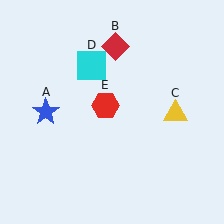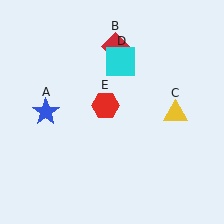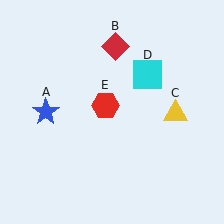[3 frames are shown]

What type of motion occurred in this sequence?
The cyan square (object D) rotated clockwise around the center of the scene.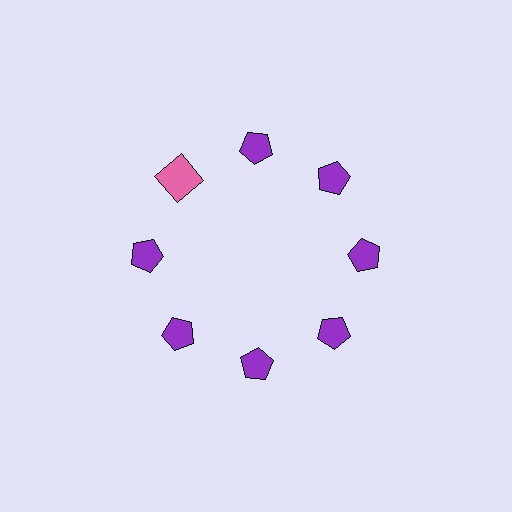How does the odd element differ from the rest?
It differs in both color (pink instead of purple) and shape (square instead of pentagon).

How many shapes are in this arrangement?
There are 8 shapes arranged in a ring pattern.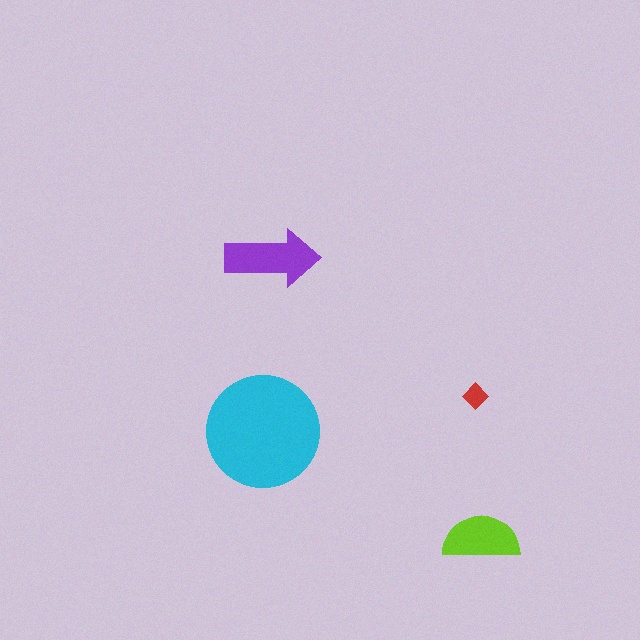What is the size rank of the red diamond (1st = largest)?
4th.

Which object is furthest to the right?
The lime semicircle is rightmost.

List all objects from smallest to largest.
The red diamond, the lime semicircle, the purple arrow, the cyan circle.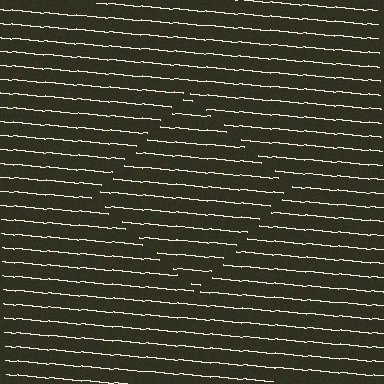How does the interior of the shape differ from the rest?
The interior of the shape contains the same grating, shifted by half a period — the contour is defined by the phase discontinuity where line-ends from the inner and outer gratings abut.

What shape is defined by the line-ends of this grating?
An illusory square. The interior of the shape contains the same grating, shifted by half a period — the contour is defined by the phase discontinuity where line-ends from the inner and outer gratings abut.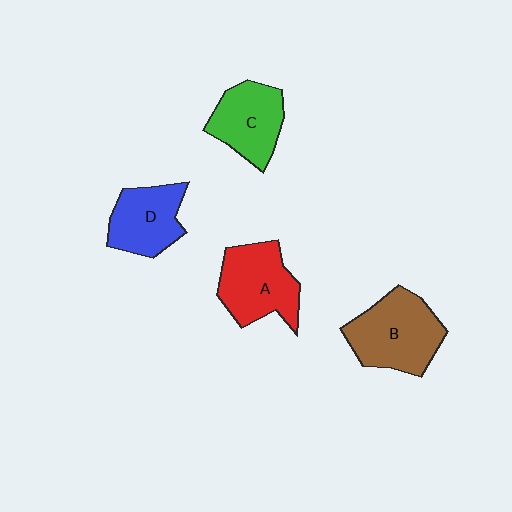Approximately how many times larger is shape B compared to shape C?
Approximately 1.3 times.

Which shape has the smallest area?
Shape D (blue).